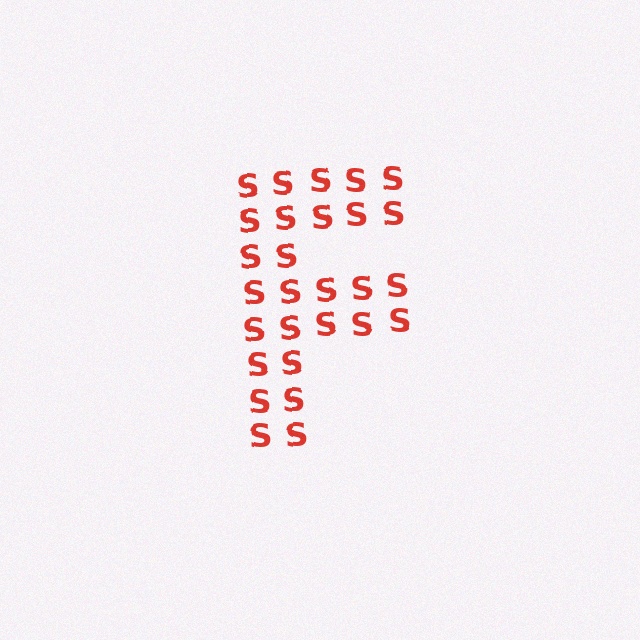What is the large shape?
The large shape is the letter F.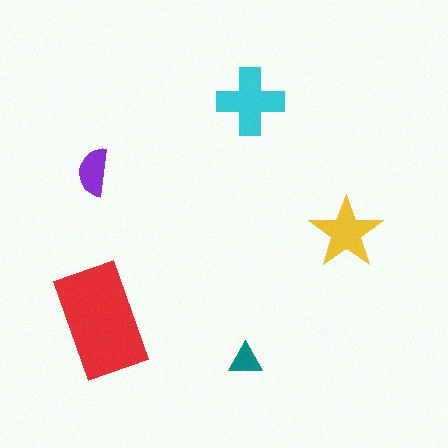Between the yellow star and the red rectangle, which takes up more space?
The red rectangle.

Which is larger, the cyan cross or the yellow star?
The cyan cross.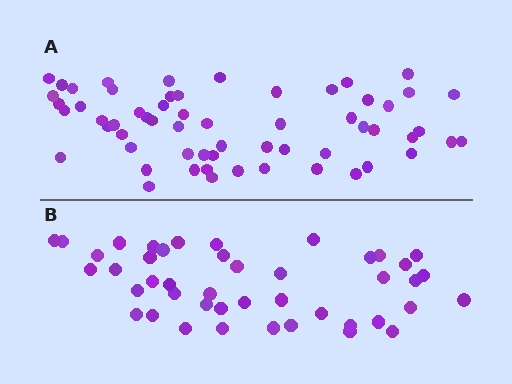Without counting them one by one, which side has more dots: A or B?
Region A (the top region) has more dots.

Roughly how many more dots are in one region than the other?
Region A has approximately 15 more dots than region B.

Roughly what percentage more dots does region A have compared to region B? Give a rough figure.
About 35% more.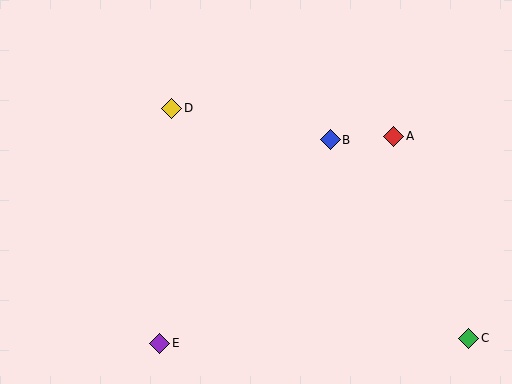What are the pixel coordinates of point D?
Point D is at (172, 108).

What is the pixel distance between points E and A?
The distance between E and A is 312 pixels.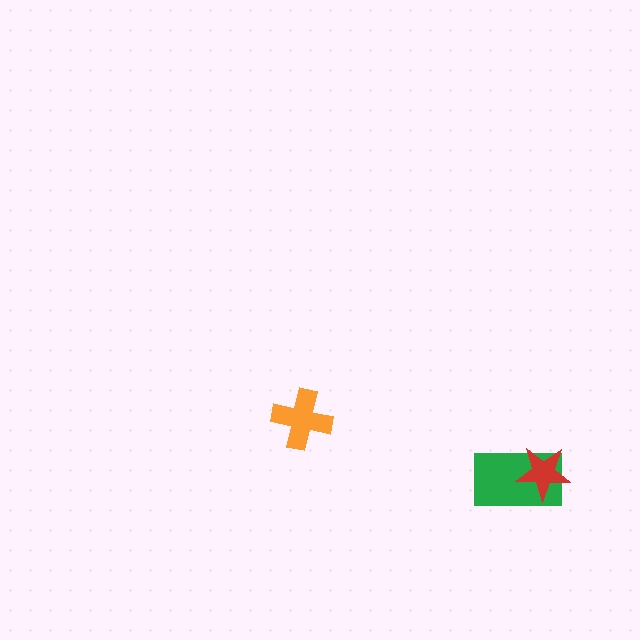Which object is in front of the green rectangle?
The red star is in front of the green rectangle.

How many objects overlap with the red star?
1 object overlaps with the red star.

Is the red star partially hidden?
No, no other shape covers it.